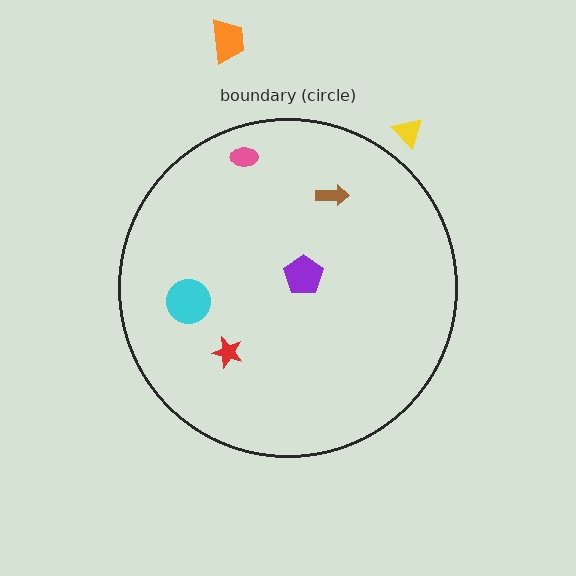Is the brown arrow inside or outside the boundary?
Inside.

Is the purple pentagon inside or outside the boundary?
Inside.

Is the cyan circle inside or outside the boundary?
Inside.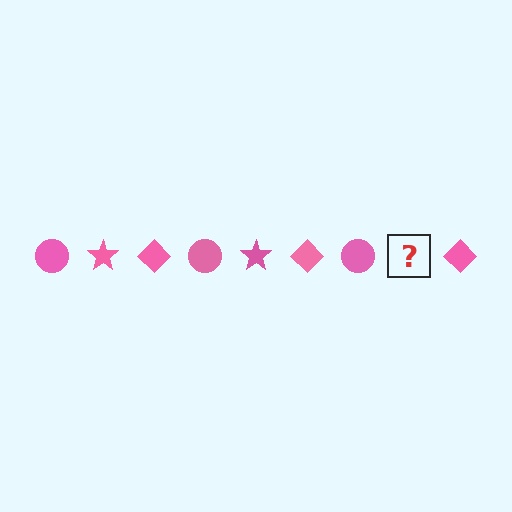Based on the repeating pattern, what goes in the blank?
The blank should be a pink star.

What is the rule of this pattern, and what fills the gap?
The rule is that the pattern cycles through circle, star, diamond shapes in pink. The gap should be filled with a pink star.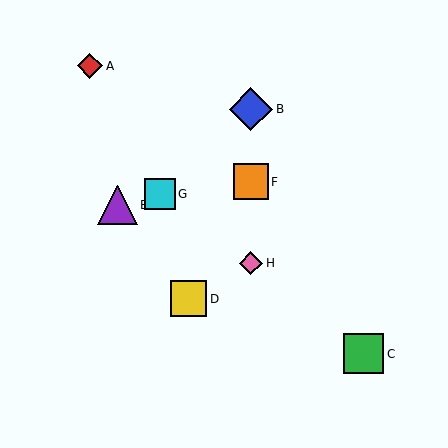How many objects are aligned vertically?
3 objects (B, F, H) are aligned vertically.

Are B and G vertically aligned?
No, B is at x≈251 and G is at x≈160.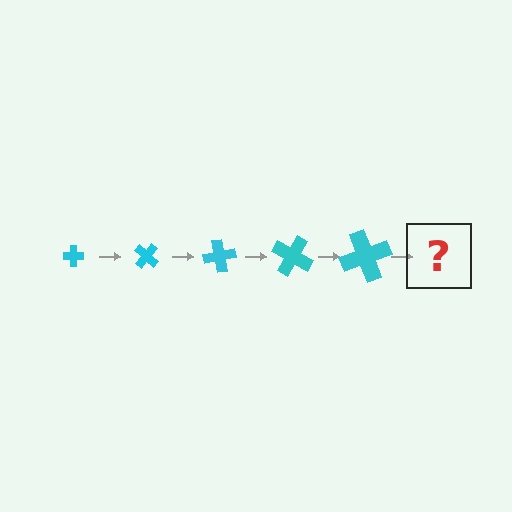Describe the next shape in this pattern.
It should be a cross, larger than the previous one and rotated 200 degrees from the start.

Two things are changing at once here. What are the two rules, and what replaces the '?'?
The two rules are that the cross grows larger each step and it rotates 40 degrees each step. The '?' should be a cross, larger than the previous one and rotated 200 degrees from the start.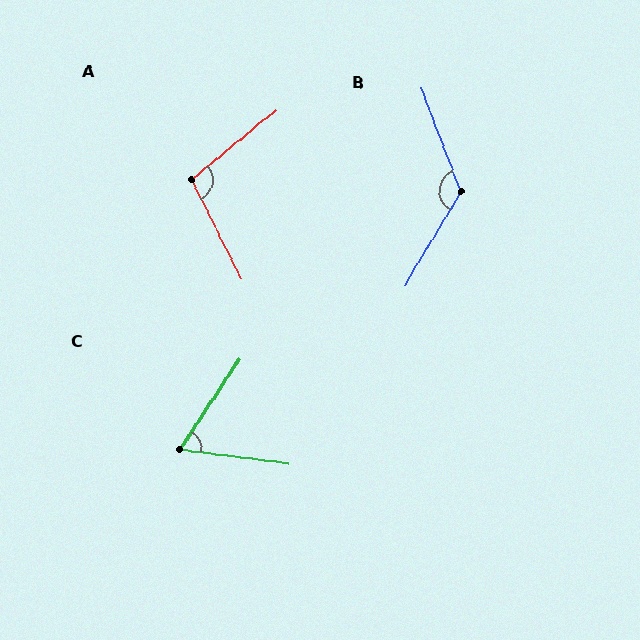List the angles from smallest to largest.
C (64°), A (103°), B (128°).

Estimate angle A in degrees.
Approximately 103 degrees.